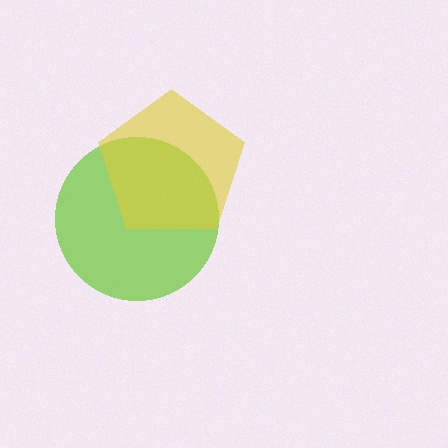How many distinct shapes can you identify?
There are 2 distinct shapes: a lime circle, a yellow pentagon.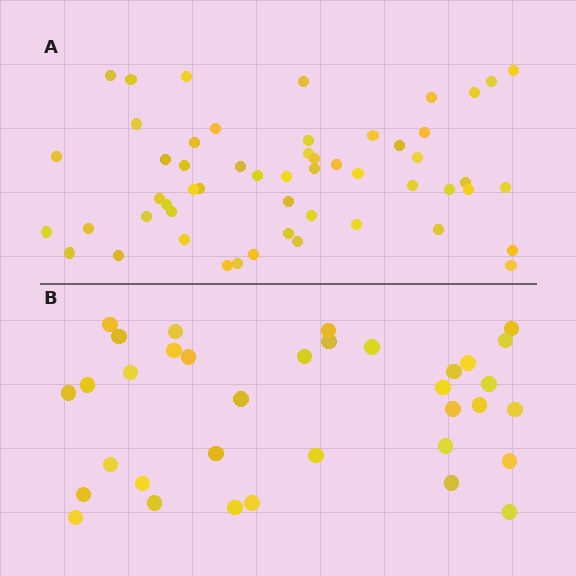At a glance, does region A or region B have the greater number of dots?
Region A (the top region) has more dots.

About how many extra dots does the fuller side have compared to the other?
Region A has approximately 20 more dots than region B.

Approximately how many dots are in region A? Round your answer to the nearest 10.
About 50 dots. (The exact count is 54, which rounds to 50.)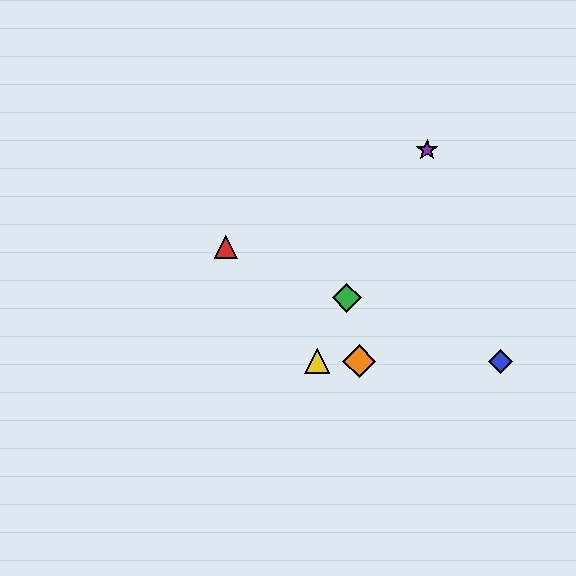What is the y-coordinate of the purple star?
The purple star is at y≈150.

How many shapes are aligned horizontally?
3 shapes (the blue diamond, the yellow triangle, the orange diamond) are aligned horizontally.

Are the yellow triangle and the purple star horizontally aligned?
No, the yellow triangle is at y≈361 and the purple star is at y≈150.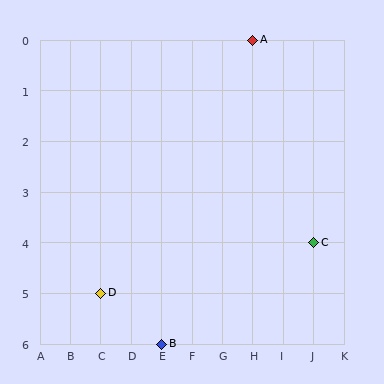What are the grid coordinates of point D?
Point D is at grid coordinates (C, 5).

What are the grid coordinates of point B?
Point B is at grid coordinates (E, 6).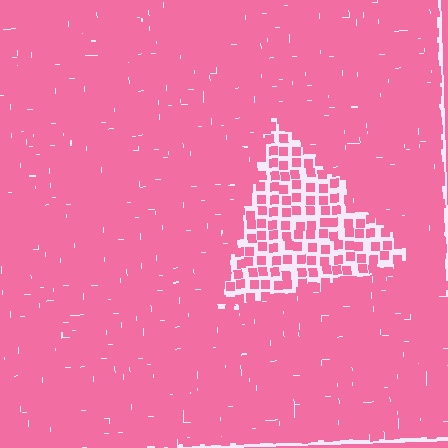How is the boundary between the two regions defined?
The boundary is defined by a change in element density (approximately 2.7x ratio). All elements are the same color, size, and shape.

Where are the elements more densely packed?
The elements are more densely packed outside the triangle boundary.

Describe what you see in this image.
The image contains small pink elements arranged at two different densities. A triangle-shaped region is visible where the elements are less densely packed than the surrounding area.